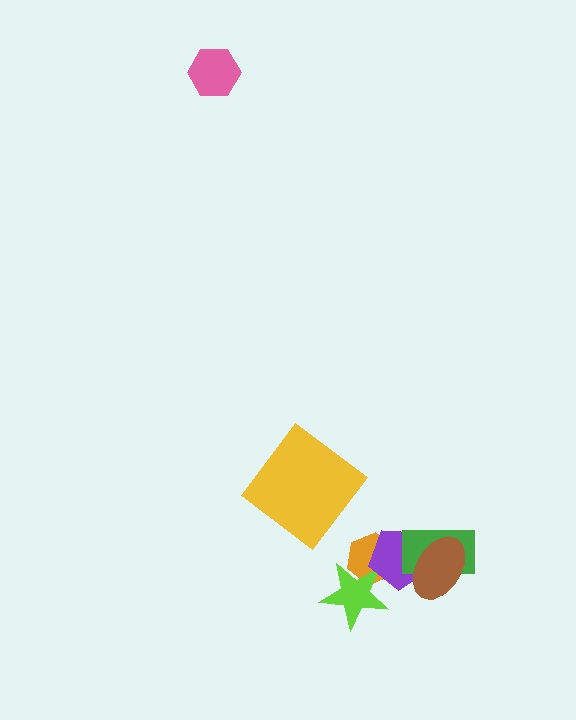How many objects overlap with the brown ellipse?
2 objects overlap with the brown ellipse.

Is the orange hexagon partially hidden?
Yes, it is partially covered by another shape.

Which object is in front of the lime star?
The purple pentagon is in front of the lime star.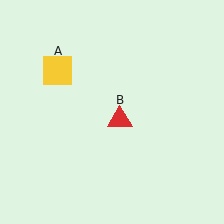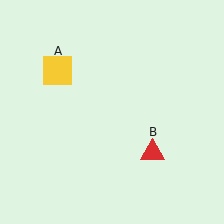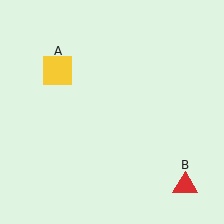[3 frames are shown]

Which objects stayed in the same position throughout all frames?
Yellow square (object A) remained stationary.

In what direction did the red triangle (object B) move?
The red triangle (object B) moved down and to the right.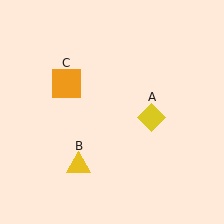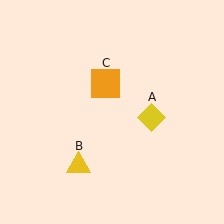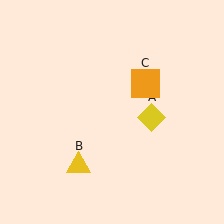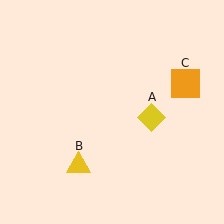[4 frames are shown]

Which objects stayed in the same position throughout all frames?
Yellow diamond (object A) and yellow triangle (object B) remained stationary.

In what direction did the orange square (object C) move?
The orange square (object C) moved right.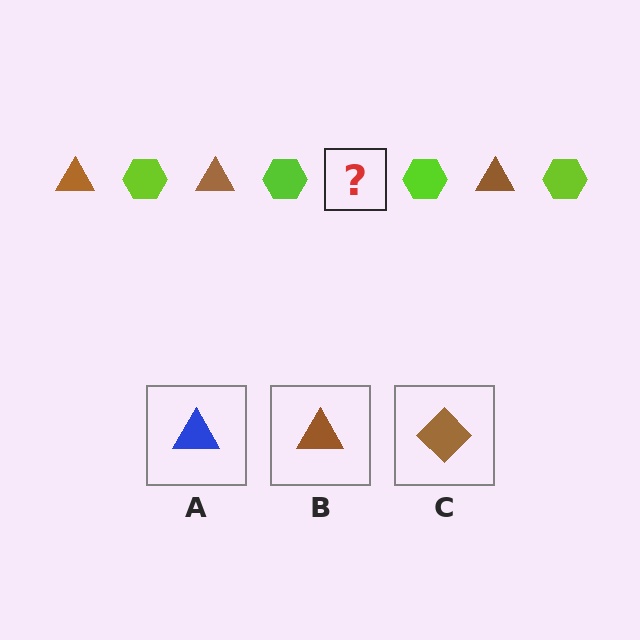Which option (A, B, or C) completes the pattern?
B.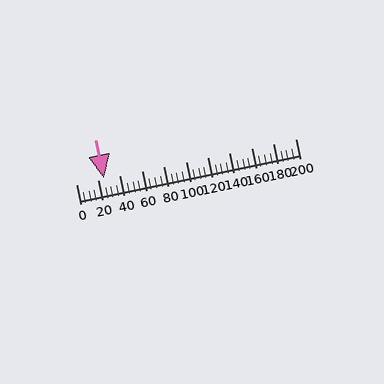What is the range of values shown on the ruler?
The ruler shows values from 0 to 200.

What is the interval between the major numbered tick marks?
The major tick marks are spaced 20 units apart.